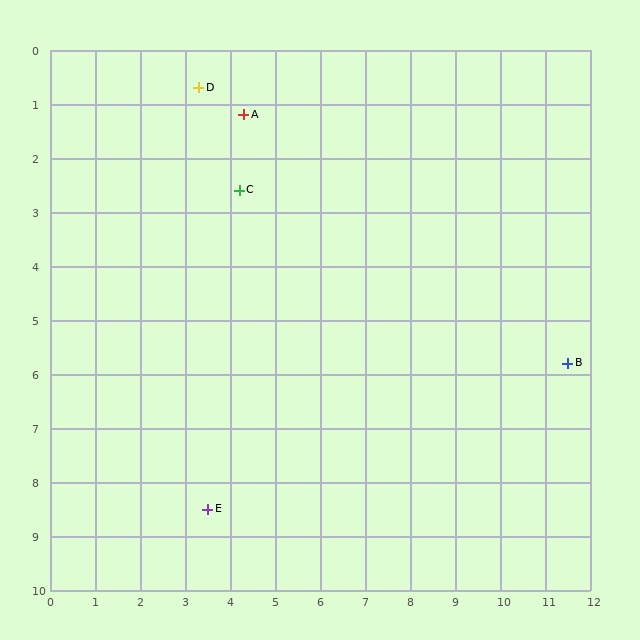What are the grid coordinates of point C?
Point C is at approximately (4.2, 2.6).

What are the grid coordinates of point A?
Point A is at approximately (4.3, 1.2).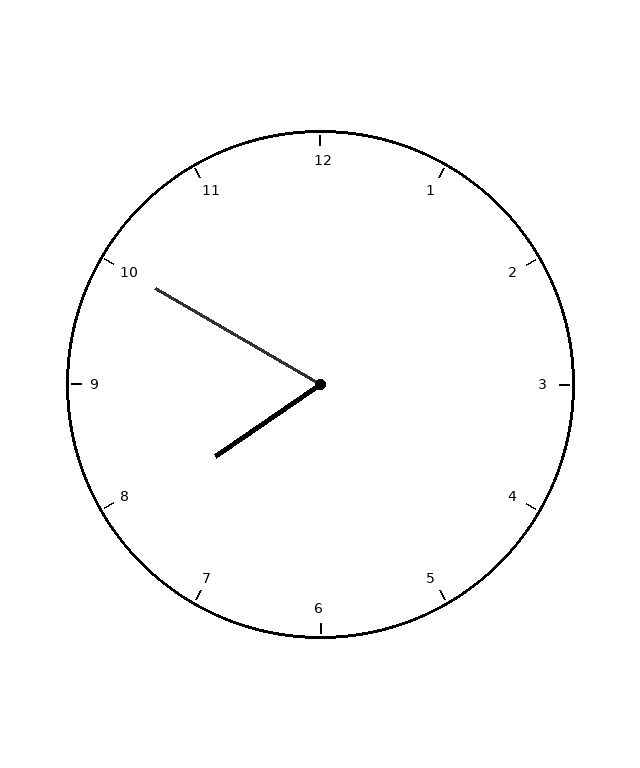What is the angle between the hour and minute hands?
Approximately 65 degrees.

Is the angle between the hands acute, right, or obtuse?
It is acute.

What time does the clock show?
7:50.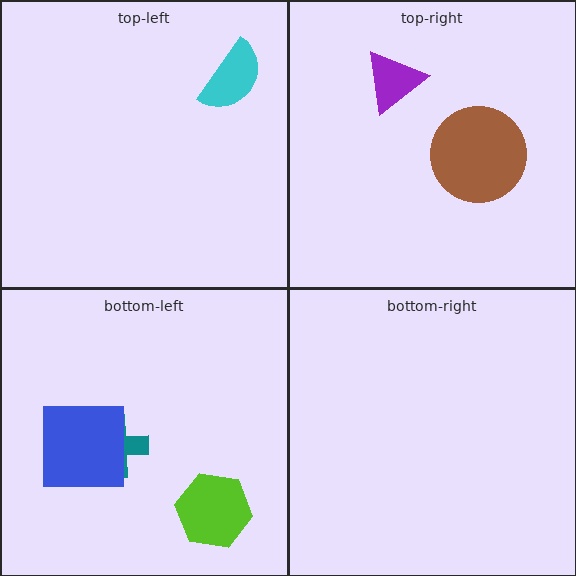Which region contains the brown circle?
The top-right region.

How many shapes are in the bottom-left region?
3.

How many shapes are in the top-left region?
1.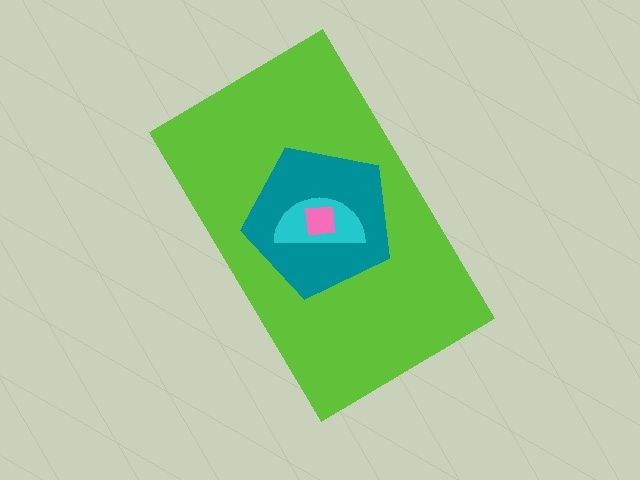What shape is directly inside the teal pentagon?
The cyan semicircle.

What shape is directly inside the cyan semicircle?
The pink square.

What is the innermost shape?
The pink square.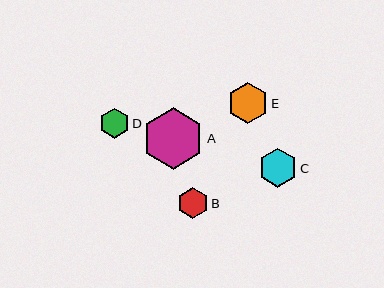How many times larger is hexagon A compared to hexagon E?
Hexagon A is approximately 1.5 times the size of hexagon E.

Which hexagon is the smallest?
Hexagon D is the smallest with a size of approximately 30 pixels.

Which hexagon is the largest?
Hexagon A is the largest with a size of approximately 62 pixels.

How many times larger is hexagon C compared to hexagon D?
Hexagon C is approximately 1.3 times the size of hexagon D.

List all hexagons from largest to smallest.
From largest to smallest: A, E, C, B, D.